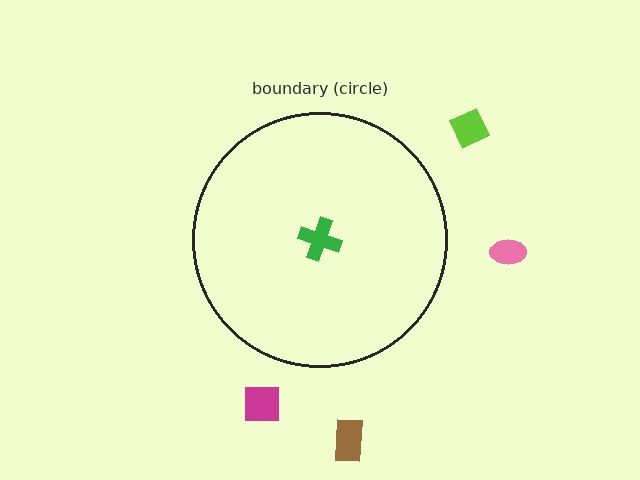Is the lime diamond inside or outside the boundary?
Outside.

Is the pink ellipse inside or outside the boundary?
Outside.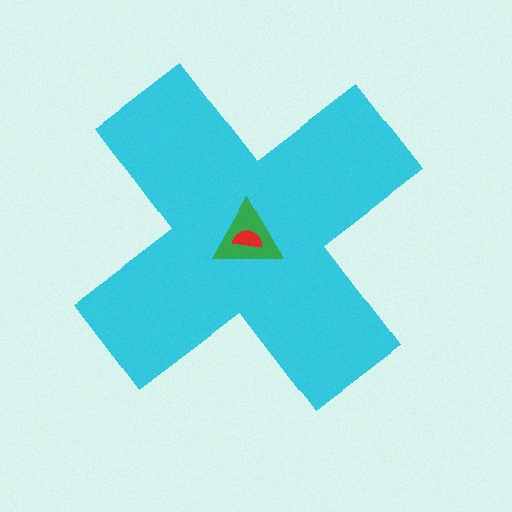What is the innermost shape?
The red semicircle.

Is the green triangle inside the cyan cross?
Yes.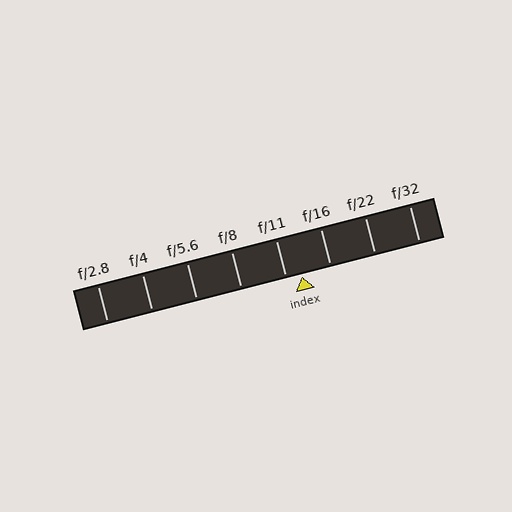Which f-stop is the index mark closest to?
The index mark is closest to f/11.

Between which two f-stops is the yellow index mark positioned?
The index mark is between f/11 and f/16.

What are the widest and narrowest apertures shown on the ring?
The widest aperture shown is f/2.8 and the narrowest is f/32.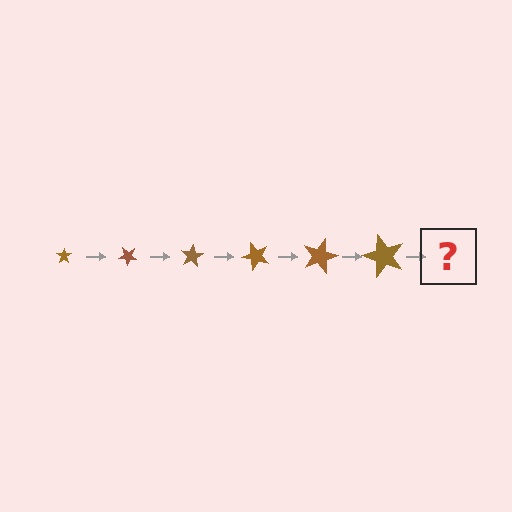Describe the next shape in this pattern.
It should be a star, larger than the previous one and rotated 240 degrees from the start.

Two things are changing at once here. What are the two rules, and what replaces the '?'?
The two rules are that the star grows larger each step and it rotates 40 degrees each step. The '?' should be a star, larger than the previous one and rotated 240 degrees from the start.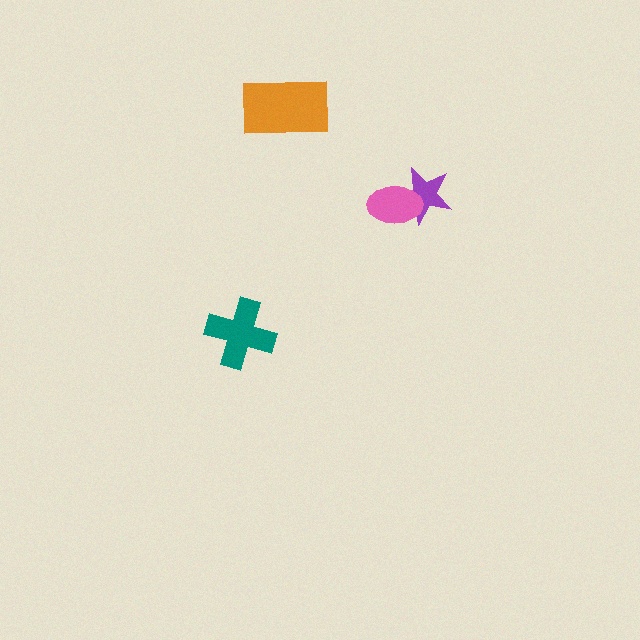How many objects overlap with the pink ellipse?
1 object overlaps with the pink ellipse.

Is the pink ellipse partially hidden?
No, no other shape covers it.